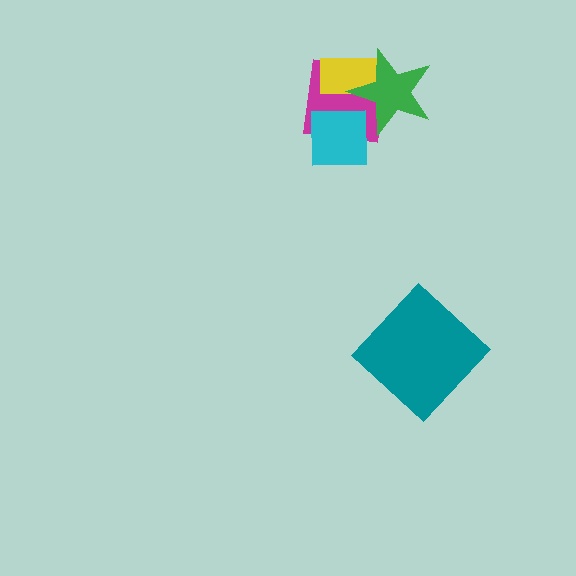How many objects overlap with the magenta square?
3 objects overlap with the magenta square.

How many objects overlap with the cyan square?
2 objects overlap with the cyan square.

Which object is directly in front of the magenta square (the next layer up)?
The yellow rectangle is directly in front of the magenta square.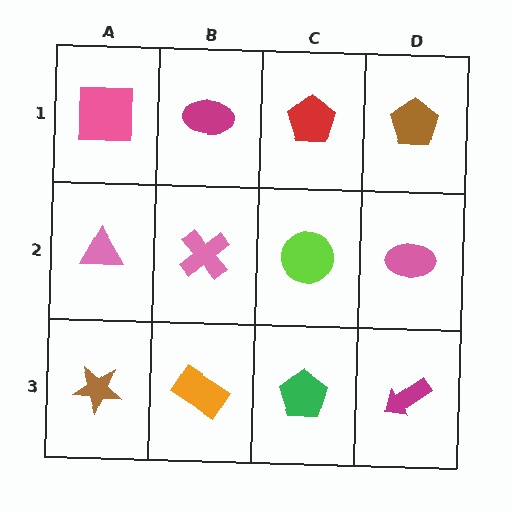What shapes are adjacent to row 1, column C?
A lime circle (row 2, column C), a magenta ellipse (row 1, column B), a brown pentagon (row 1, column D).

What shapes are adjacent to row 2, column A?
A pink square (row 1, column A), a brown star (row 3, column A), a pink cross (row 2, column B).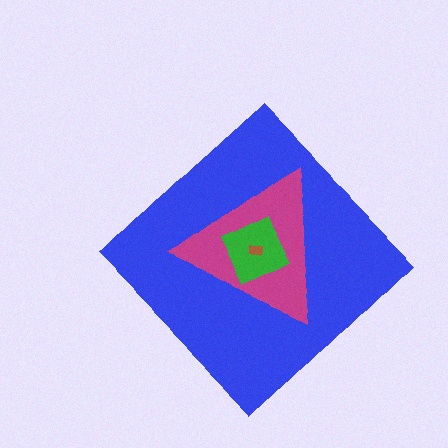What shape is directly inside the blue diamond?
The magenta triangle.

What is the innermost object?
The brown rectangle.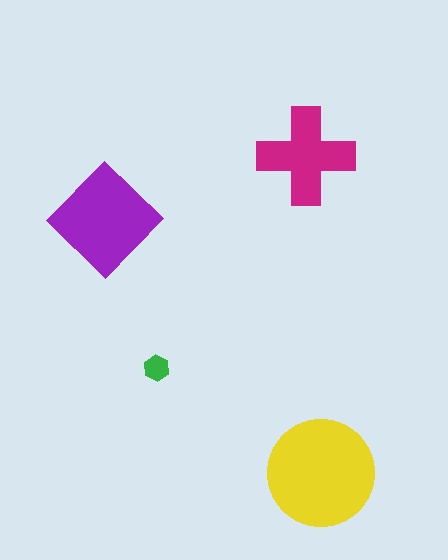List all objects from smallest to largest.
The green hexagon, the magenta cross, the purple diamond, the yellow circle.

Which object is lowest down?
The yellow circle is bottommost.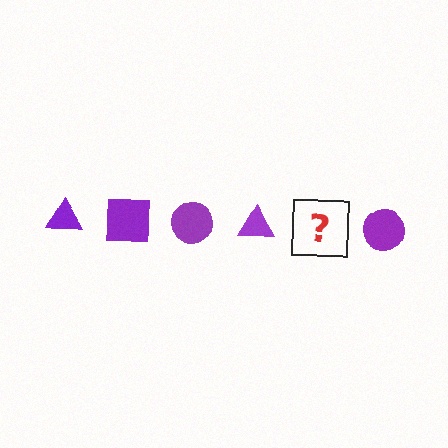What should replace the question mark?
The question mark should be replaced with a purple square.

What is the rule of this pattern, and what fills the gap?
The rule is that the pattern cycles through triangle, square, circle shapes in purple. The gap should be filled with a purple square.